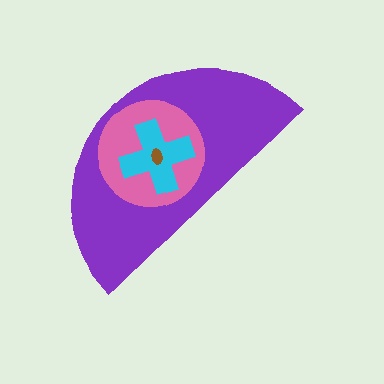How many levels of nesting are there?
4.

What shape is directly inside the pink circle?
The cyan cross.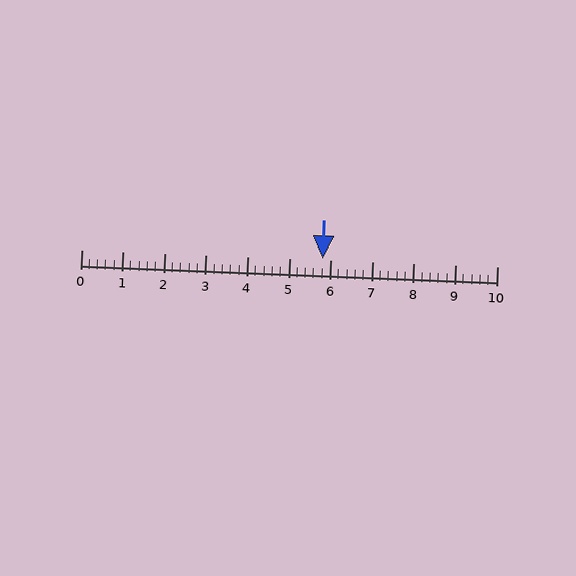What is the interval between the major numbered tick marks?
The major tick marks are spaced 1 units apart.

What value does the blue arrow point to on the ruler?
The blue arrow points to approximately 5.8.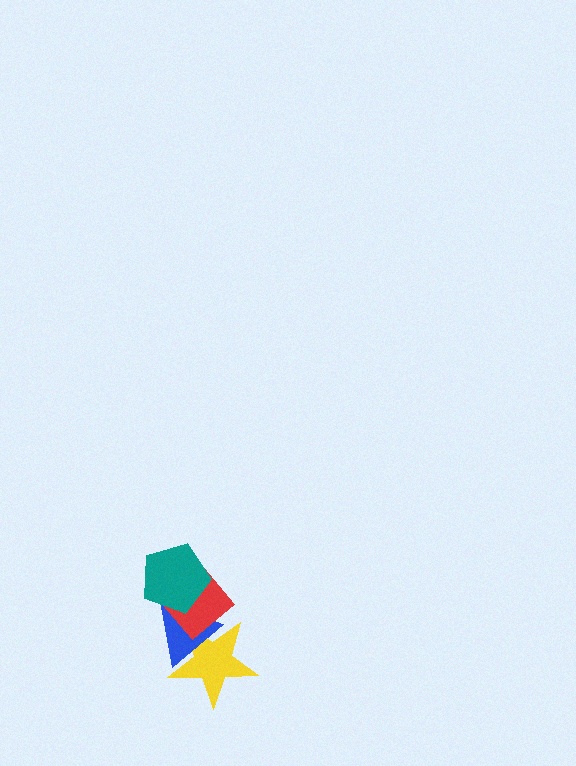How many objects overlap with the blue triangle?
3 objects overlap with the blue triangle.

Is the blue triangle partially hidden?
Yes, it is partially covered by another shape.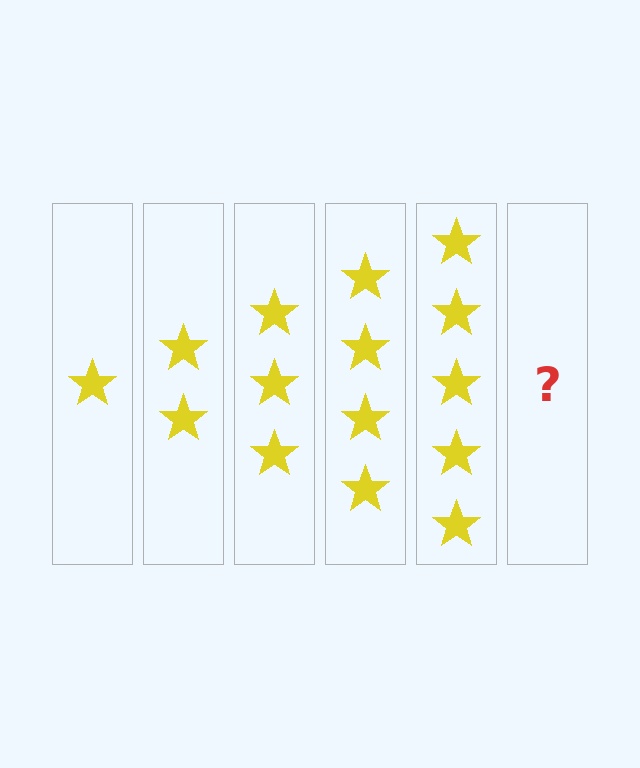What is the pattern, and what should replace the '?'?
The pattern is that each step adds one more star. The '?' should be 6 stars.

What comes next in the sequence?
The next element should be 6 stars.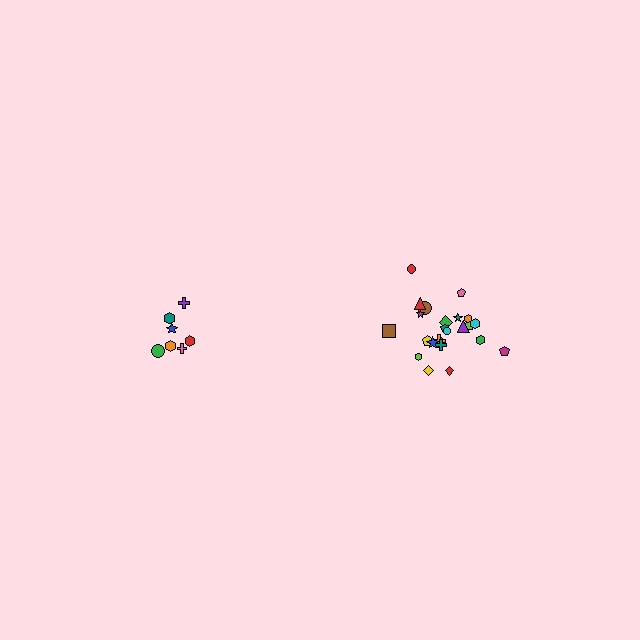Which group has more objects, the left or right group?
The right group.